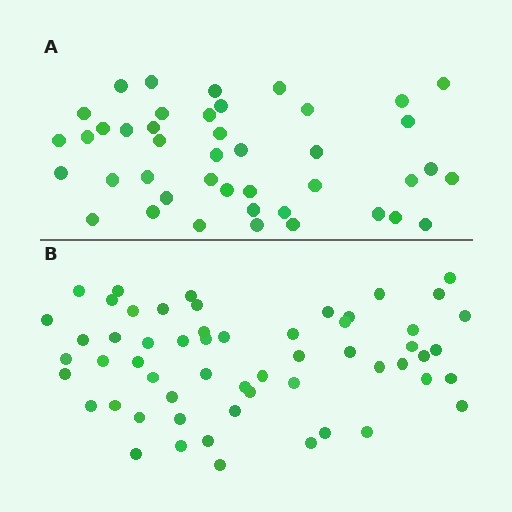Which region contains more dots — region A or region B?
Region B (the bottom region) has more dots.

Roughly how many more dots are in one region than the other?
Region B has approximately 15 more dots than region A.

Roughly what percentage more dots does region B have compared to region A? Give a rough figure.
About 35% more.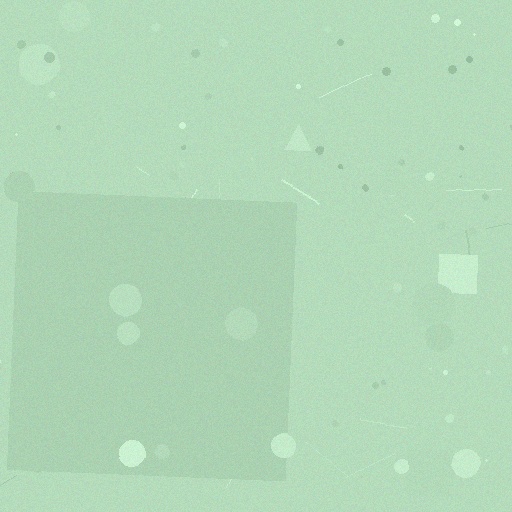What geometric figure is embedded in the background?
A square is embedded in the background.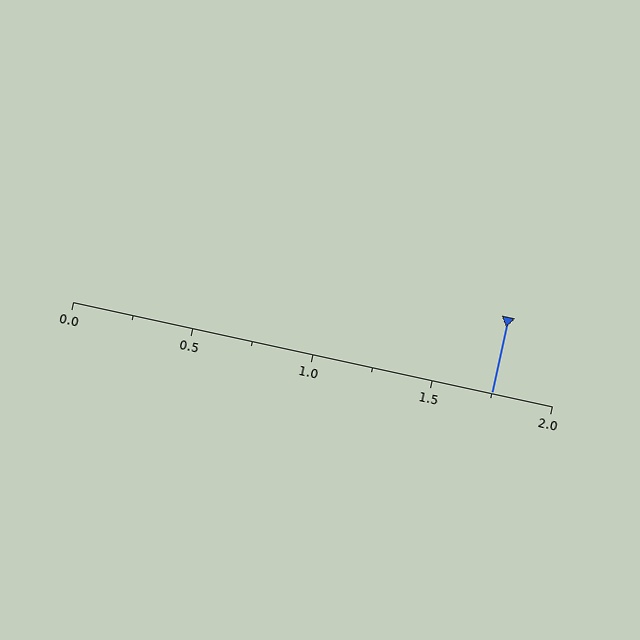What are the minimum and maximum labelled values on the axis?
The axis runs from 0.0 to 2.0.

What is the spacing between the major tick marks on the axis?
The major ticks are spaced 0.5 apart.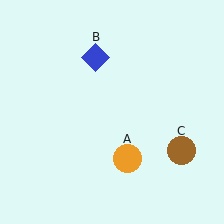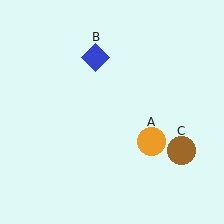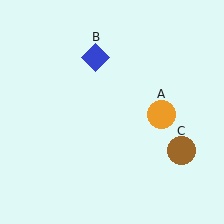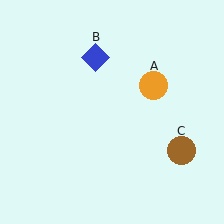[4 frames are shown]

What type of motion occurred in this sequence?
The orange circle (object A) rotated counterclockwise around the center of the scene.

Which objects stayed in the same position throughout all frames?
Blue diamond (object B) and brown circle (object C) remained stationary.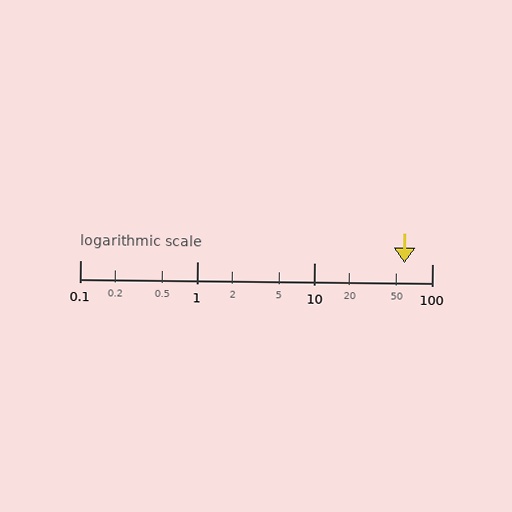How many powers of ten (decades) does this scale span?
The scale spans 3 decades, from 0.1 to 100.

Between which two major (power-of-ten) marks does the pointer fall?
The pointer is between 10 and 100.